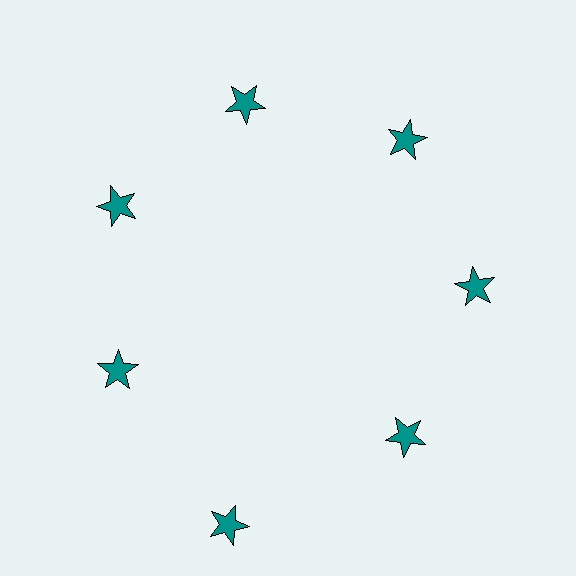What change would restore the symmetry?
The symmetry would be restored by moving it inward, back onto the ring so that all 7 stars sit at equal angles and equal distance from the center.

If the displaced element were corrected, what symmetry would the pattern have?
It would have 7-fold rotational symmetry — the pattern would map onto itself every 51 degrees.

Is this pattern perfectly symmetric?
No. The 7 teal stars are arranged in a ring, but one element near the 6 o'clock position is pushed outward from the center, breaking the 7-fold rotational symmetry.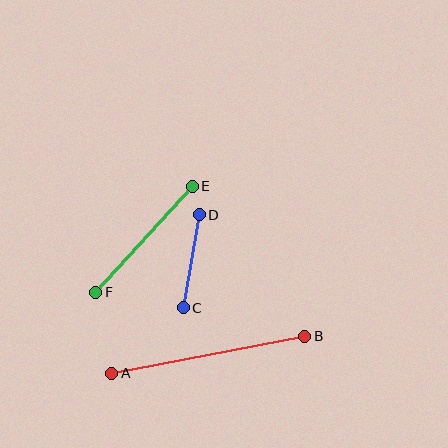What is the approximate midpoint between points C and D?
The midpoint is at approximately (191, 261) pixels.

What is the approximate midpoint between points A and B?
The midpoint is at approximately (208, 355) pixels.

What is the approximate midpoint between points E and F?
The midpoint is at approximately (144, 239) pixels.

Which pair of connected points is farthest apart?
Points A and B are farthest apart.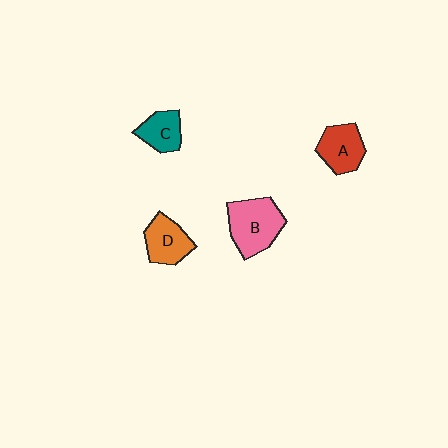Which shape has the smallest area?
Shape C (teal).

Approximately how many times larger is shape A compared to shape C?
Approximately 1.3 times.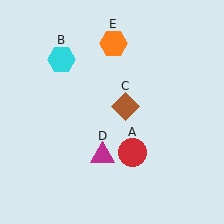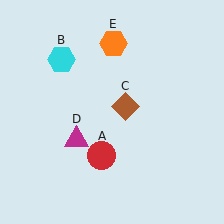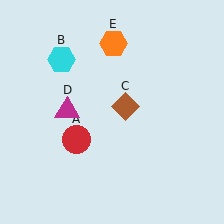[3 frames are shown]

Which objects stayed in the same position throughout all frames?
Cyan hexagon (object B) and brown diamond (object C) and orange hexagon (object E) remained stationary.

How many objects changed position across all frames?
2 objects changed position: red circle (object A), magenta triangle (object D).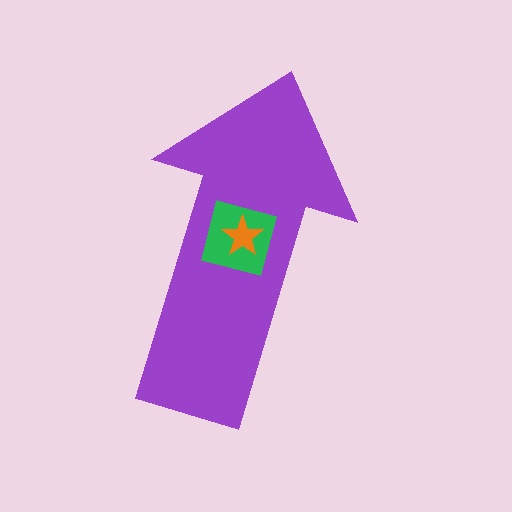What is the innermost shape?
The orange star.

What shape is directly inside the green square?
The orange star.